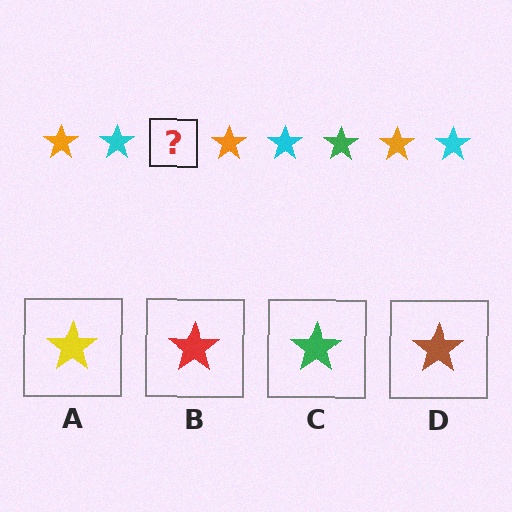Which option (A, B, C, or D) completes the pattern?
C.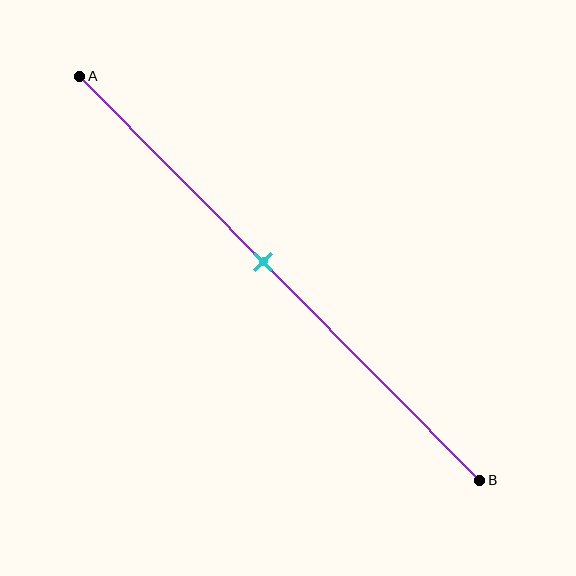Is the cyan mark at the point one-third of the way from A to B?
No, the mark is at about 45% from A, not at the 33% one-third point.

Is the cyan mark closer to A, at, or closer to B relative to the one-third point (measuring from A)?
The cyan mark is closer to point B than the one-third point of segment AB.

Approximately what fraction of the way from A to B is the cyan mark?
The cyan mark is approximately 45% of the way from A to B.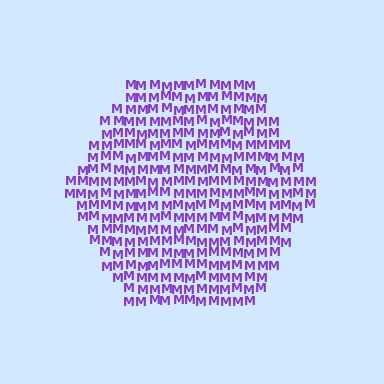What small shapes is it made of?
It is made of small letter M's.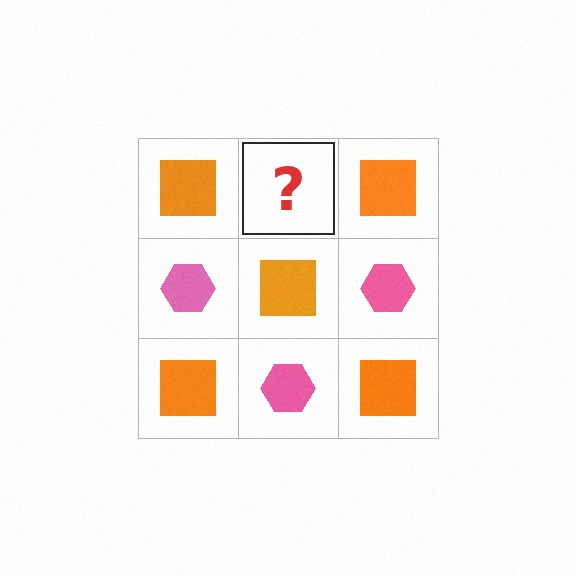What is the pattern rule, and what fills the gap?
The rule is that it alternates orange square and pink hexagon in a checkerboard pattern. The gap should be filled with a pink hexagon.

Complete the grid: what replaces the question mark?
The question mark should be replaced with a pink hexagon.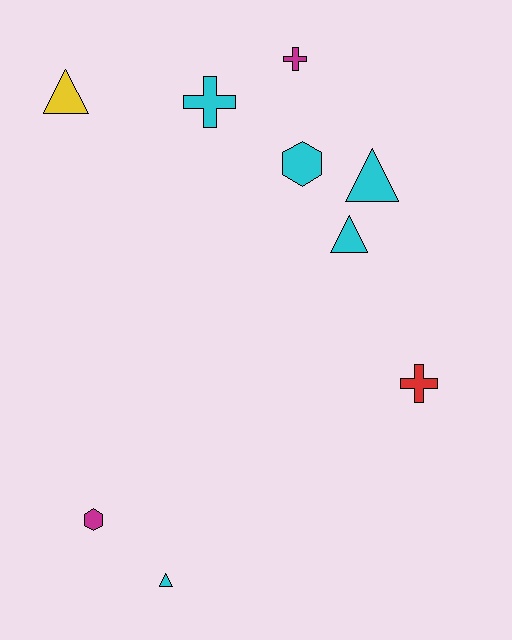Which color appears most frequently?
Cyan, with 5 objects.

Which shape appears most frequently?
Triangle, with 4 objects.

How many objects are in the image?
There are 9 objects.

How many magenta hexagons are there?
There is 1 magenta hexagon.